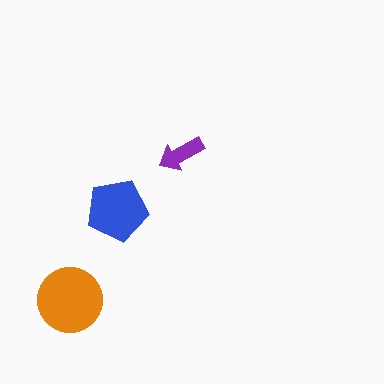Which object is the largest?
The orange circle.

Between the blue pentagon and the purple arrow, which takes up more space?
The blue pentagon.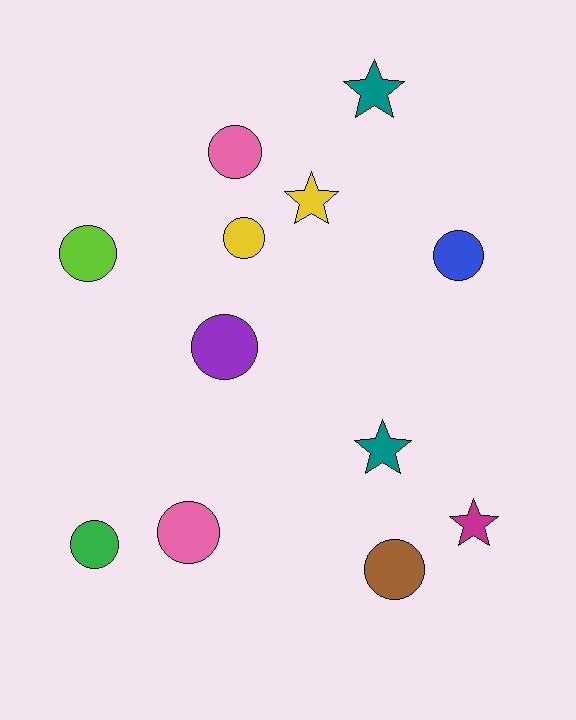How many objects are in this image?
There are 12 objects.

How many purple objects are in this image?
There is 1 purple object.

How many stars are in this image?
There are 4 stars.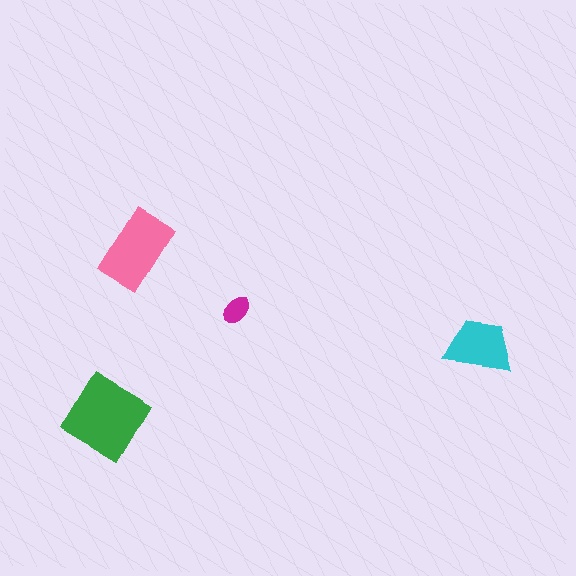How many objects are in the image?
There are 4 objects in the image.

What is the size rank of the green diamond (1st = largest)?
1st.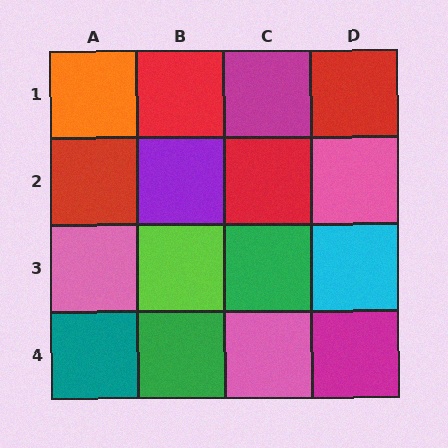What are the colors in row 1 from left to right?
Orange, red, magenta, red.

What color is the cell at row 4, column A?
Teal.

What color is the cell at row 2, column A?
Red.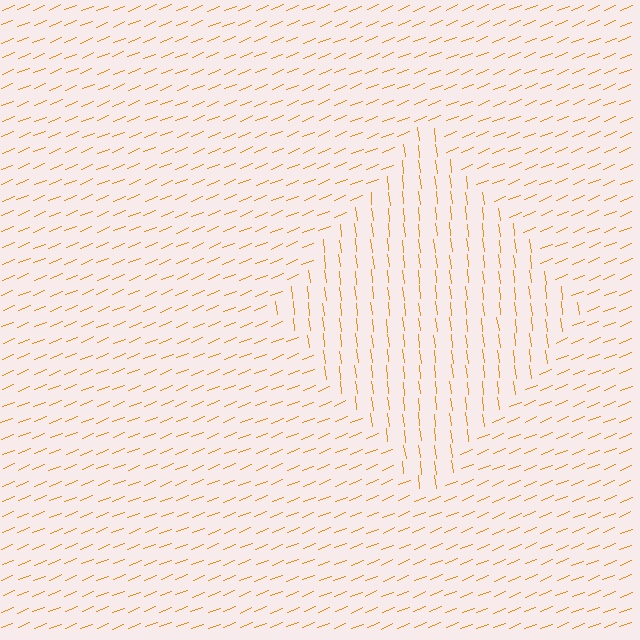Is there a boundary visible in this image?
Yes, there is a texture boundary formed by a change in line orientation.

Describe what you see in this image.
The image is filled with small orange line segments. A diamond region in the image has lines oriented differently from the surrounding lines, creating a visible texture boundary.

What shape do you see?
I see a diamond.